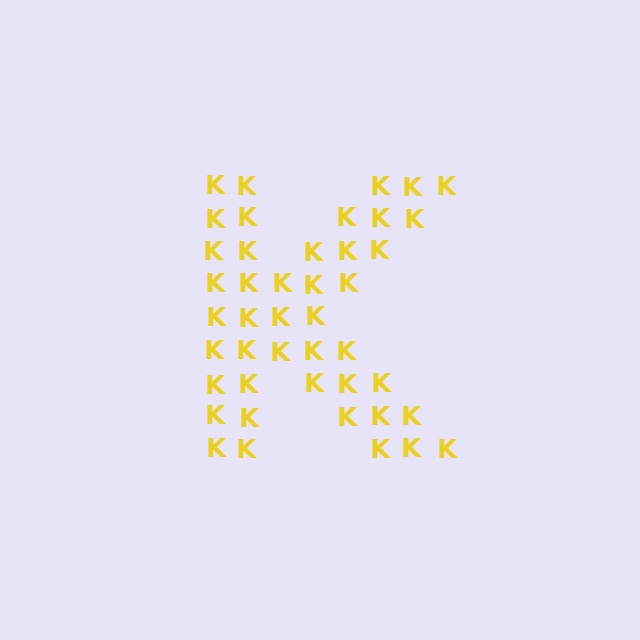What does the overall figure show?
The overall figure shows the letter K.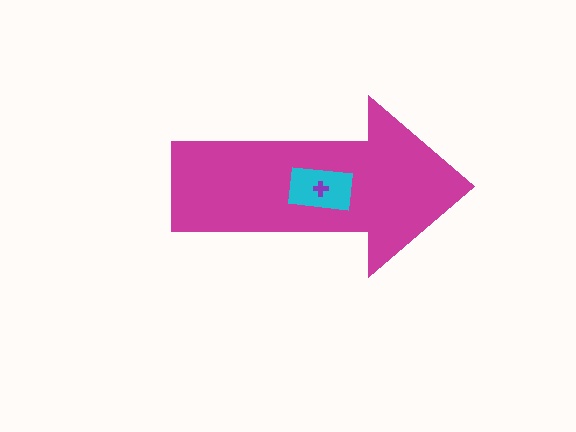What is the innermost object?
The purple cross.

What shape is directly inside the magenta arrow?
The cyan rectangle.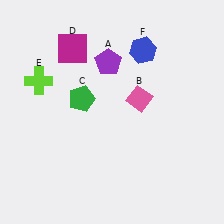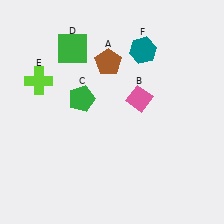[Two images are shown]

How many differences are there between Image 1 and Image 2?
There are 3 differences between the two images.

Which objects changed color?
A changed from purple to brown. D changed from magenta to green. F changed from blue to teal.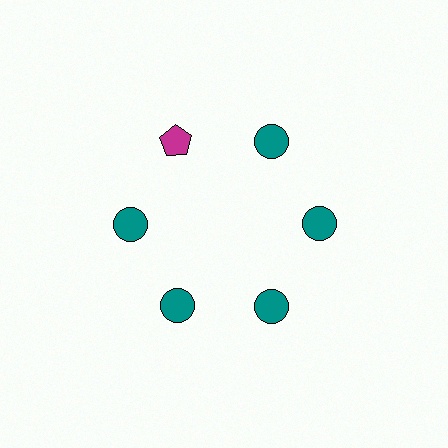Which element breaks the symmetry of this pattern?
The magenta pentagon at roughly the 11 o'clock position breaks the symmetry. All other shapes are teal circles.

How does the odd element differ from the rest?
It differs in both color (magenta instead of teal) and shape (pentagon instead of circle).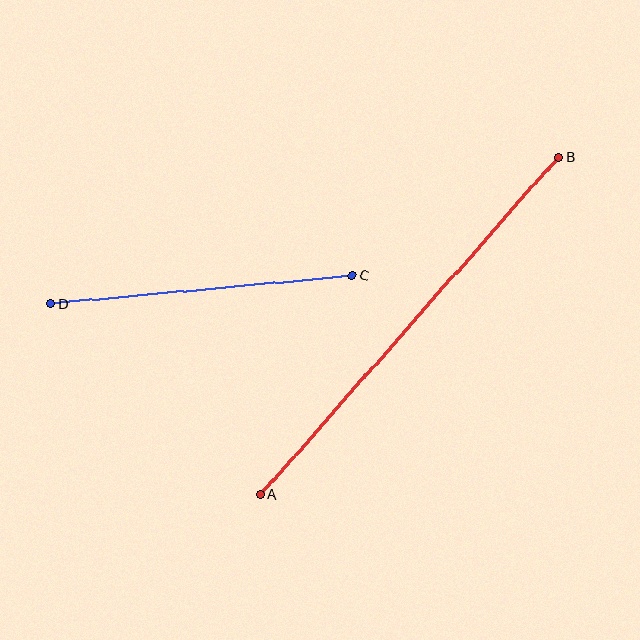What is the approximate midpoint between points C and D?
The midpoint is at approximately (202, 290) pixels.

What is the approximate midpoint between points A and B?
The midpoint is at approximately (410, 326) pixels.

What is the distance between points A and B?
The distance is approximately 450 pixels.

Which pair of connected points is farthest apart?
Points A and B are farthest apart.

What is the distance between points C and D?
The distance is approximately 302 pixels.